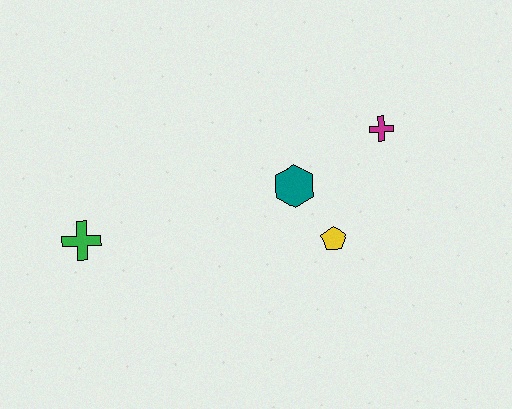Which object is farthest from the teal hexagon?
The green cross is farthest from the teal hexagon.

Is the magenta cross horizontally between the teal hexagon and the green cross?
No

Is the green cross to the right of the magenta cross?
No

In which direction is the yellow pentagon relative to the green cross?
The yellow pentagon is to the right of the green cross.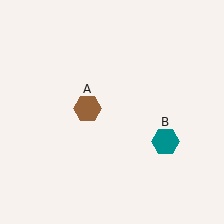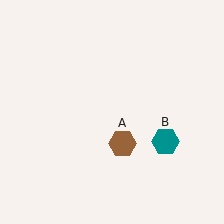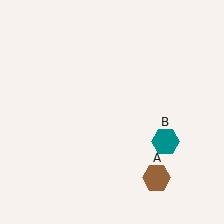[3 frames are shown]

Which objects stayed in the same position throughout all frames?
Teal hexagon (object B) remained stationary.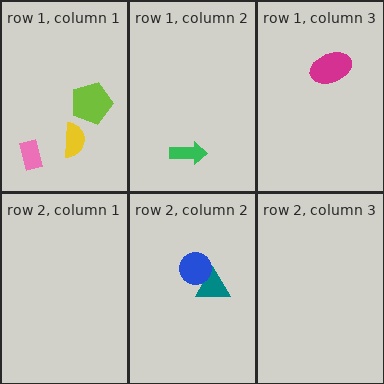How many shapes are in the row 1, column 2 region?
1.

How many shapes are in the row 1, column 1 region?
3.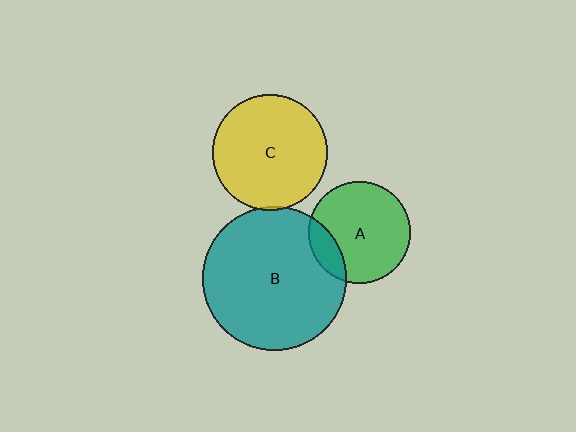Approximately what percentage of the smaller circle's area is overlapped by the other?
Approximately 15%.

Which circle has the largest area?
Circle B (teal).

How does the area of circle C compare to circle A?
Approximately 1.3 times.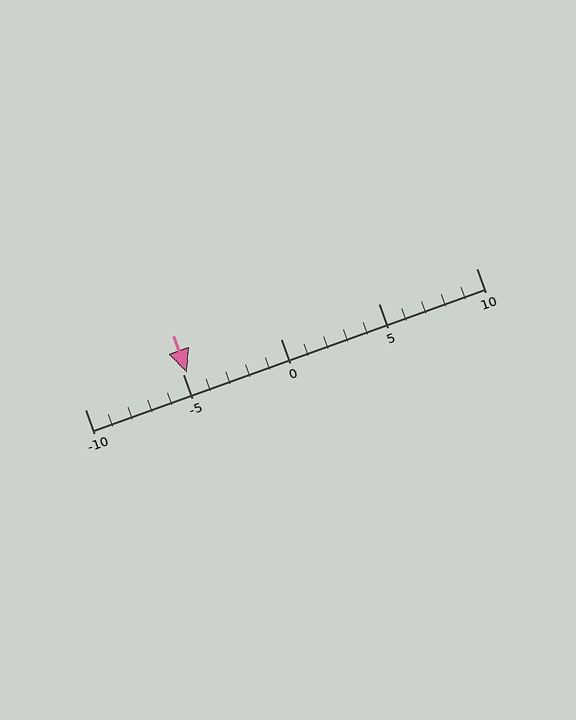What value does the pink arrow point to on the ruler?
The pink arrow points to approximately -5.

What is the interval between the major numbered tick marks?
The major tick marks are spaced 5 units apart.